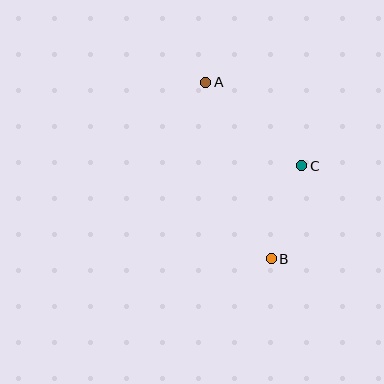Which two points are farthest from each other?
Points A and B are farthest from each other.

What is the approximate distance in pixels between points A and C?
The distance between A and C is approximately 127 pixels.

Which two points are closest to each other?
Points B and C are closest to each other.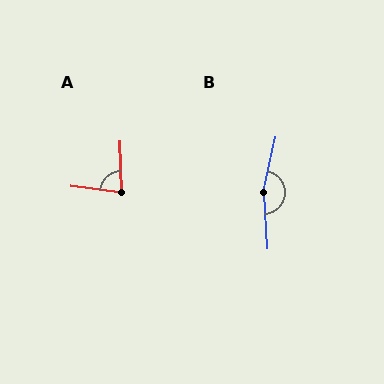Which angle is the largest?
B, at approximately 163 degrees.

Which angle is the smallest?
A, at approximately 81 degrees.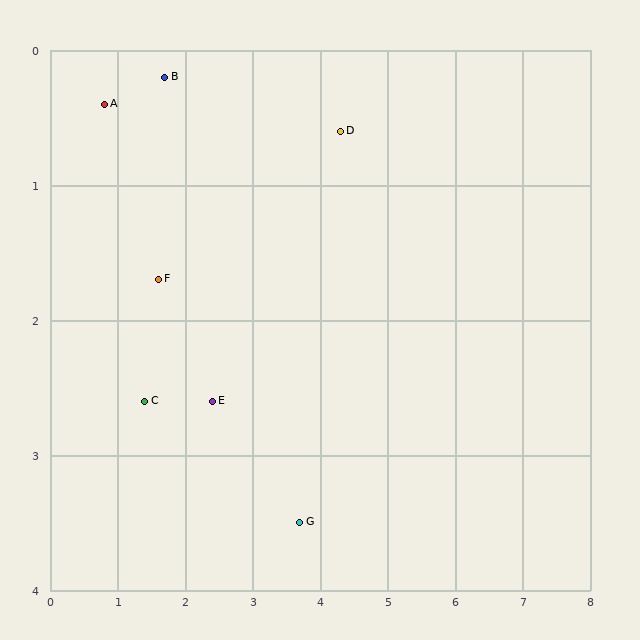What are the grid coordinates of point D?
Point D is at approximately (4.3, 0.6).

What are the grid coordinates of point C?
Point C is at approximately (1.4, 2.6).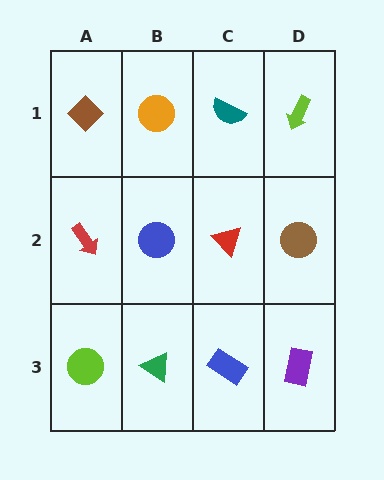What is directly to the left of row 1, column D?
A teal semicircle.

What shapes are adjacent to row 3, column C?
A red triangle (row 2, column C), a green triangle (row 3, column B), a purple rectangle (row 3, column D).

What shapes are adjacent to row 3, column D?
A brown circle (row 2, column D), a blue rectangle (row 3, column C).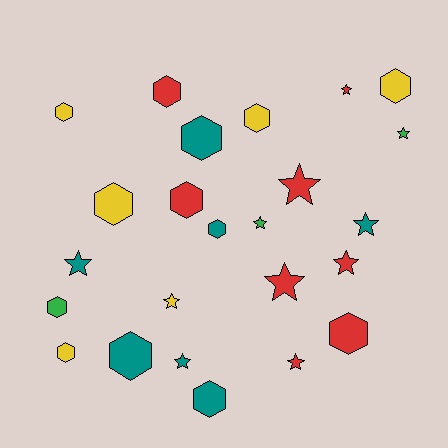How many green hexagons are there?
There is 1 green hexagon.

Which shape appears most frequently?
Hexagon, with 13 objects.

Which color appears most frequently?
Red, with 8 objects.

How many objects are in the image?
There are 24 objects.